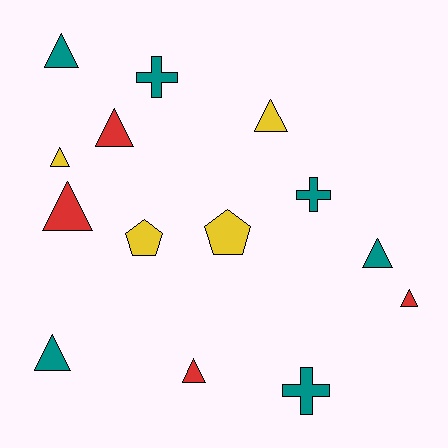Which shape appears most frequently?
Triangle, with 9 objects.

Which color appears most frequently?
Teal, with 6 objects.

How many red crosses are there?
There are no red crosses.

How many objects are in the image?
There are 14 objects.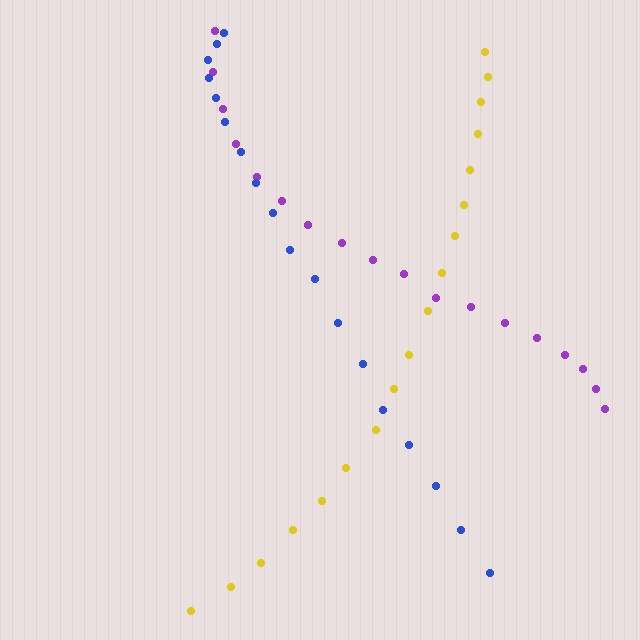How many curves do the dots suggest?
There are 3 distinct paths.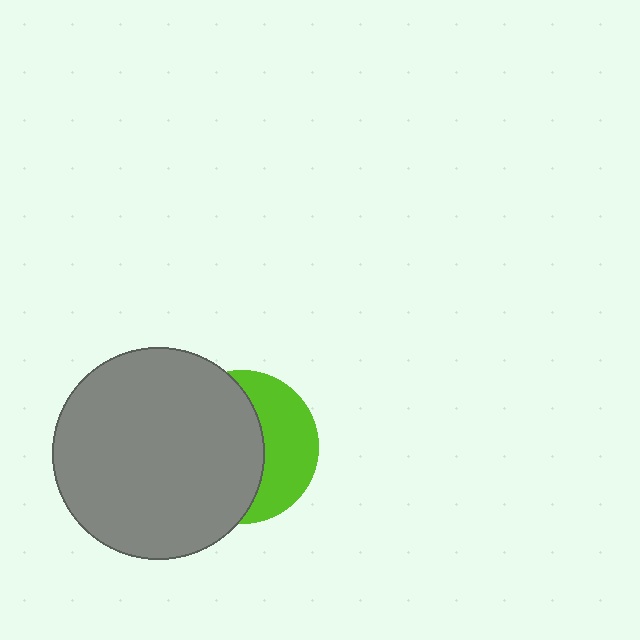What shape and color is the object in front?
The object in front is a gray circle.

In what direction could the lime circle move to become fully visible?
The lime circle could move right. That would shift it out from behind the gray circle entirely.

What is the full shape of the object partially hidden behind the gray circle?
The partially hidden object is a lime circle.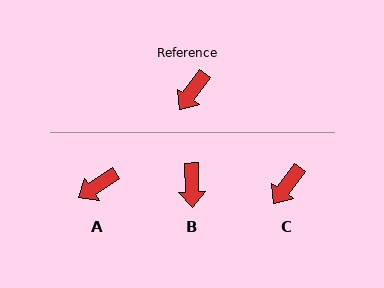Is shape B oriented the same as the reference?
No, it is off by about 36 degrees.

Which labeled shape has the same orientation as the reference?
C.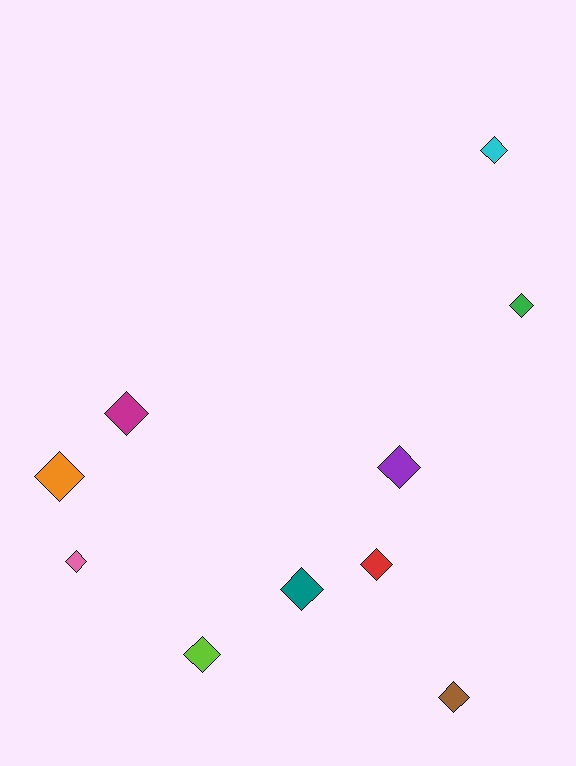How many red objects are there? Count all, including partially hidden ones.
There is 1 red object.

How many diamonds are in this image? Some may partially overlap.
There are 10 diamonds.